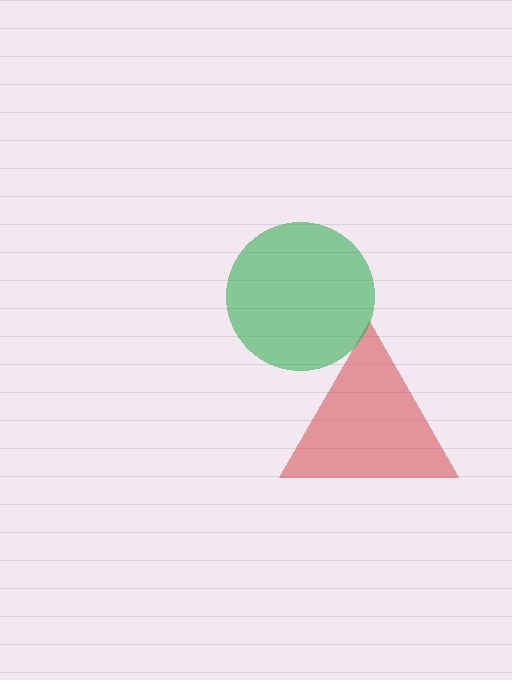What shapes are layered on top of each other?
The layered shapes are: a red triangle, a green circle.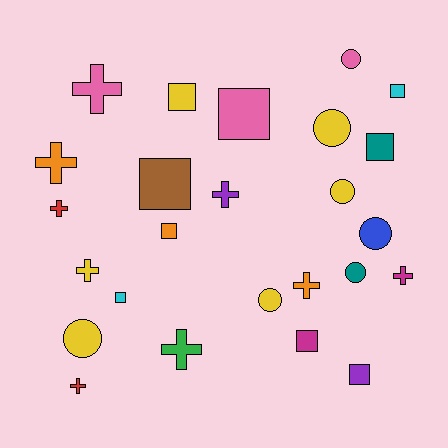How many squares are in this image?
There are 9 squares.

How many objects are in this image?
There are 25 objects.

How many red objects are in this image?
There are 2 red objects.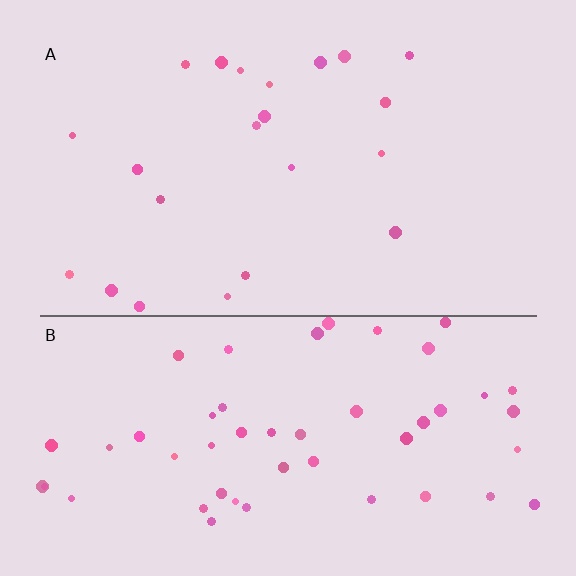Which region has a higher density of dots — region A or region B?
B (the bottom).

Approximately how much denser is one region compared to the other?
Approximately 2.2× — region B over region A.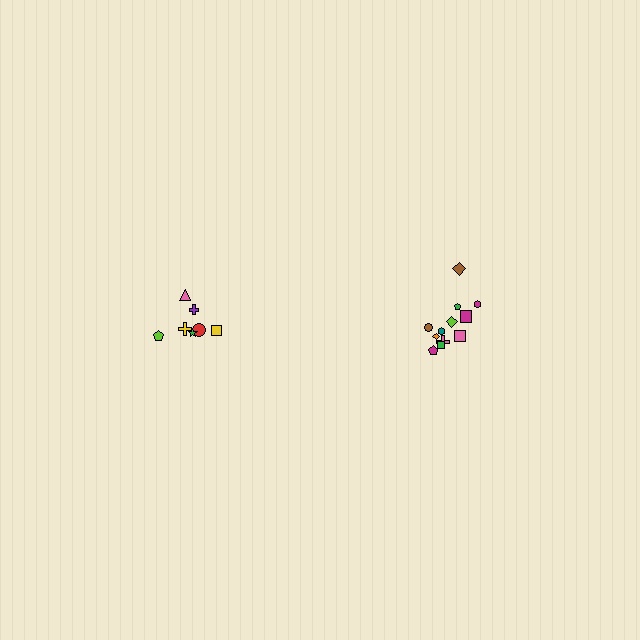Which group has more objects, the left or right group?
The right group.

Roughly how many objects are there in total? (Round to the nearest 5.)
Roughly 20 objects in total.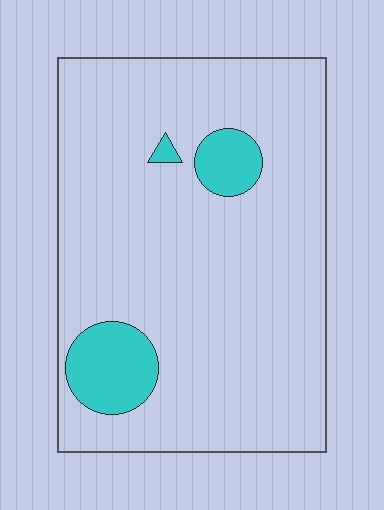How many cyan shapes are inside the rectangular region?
3.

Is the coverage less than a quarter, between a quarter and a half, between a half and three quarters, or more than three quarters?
Less than a quarter.